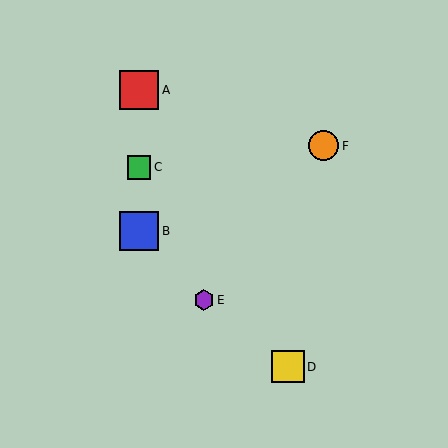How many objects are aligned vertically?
3 objects (A, B, C) are aligned vertically.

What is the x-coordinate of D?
Object D is at x≈288.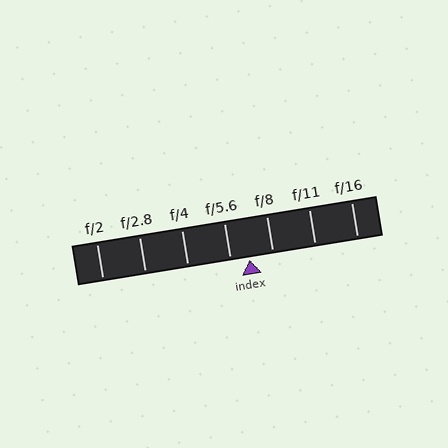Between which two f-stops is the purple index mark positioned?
The index mark is between f/5.6 and f/8.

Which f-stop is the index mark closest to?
The index mark is closest to f/5.6.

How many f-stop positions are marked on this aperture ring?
There are 7 f-stop positions marked.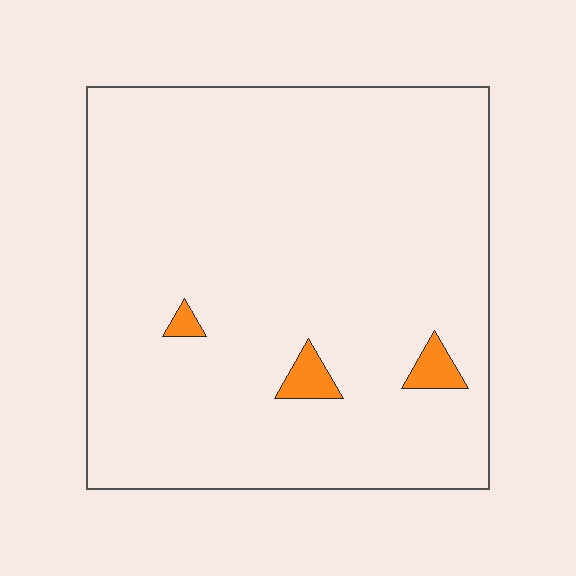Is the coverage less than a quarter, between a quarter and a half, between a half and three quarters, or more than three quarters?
Less than a quarter.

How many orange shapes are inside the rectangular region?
3.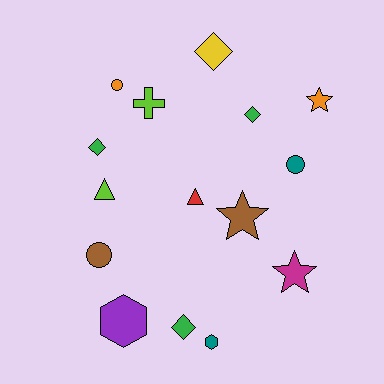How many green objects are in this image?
There are 3 green objects.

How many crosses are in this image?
There is 1 cross.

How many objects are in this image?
There are 15 objects.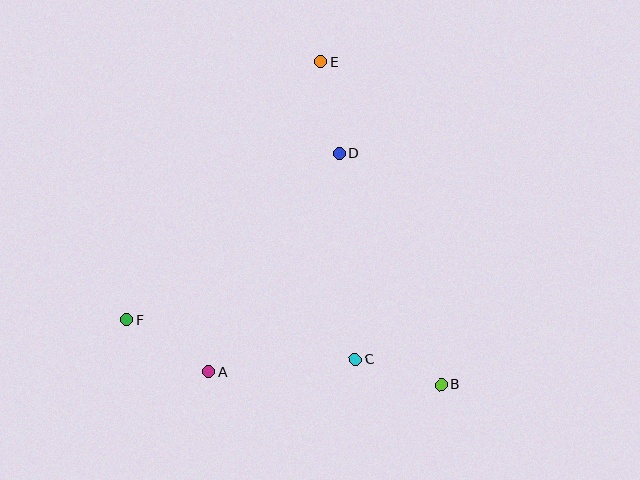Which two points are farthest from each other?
Points B and E are farthest from each other.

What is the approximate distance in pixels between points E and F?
The distance between E and F is approximately 323 pixels.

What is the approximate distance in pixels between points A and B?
The distance between A and B is approximately 233 pixels.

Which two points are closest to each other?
Points B and C are closest to each other.